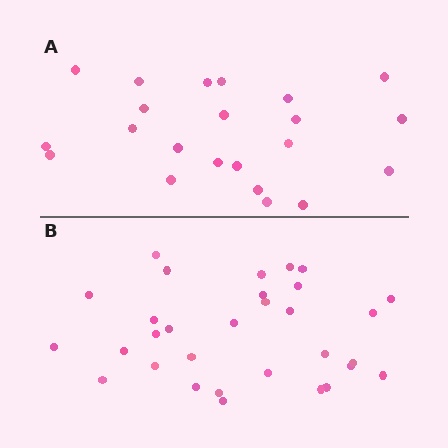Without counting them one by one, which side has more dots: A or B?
Region B (the bottom region) has more dots.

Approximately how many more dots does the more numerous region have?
Region B has roughly 8 or so more dots than region A.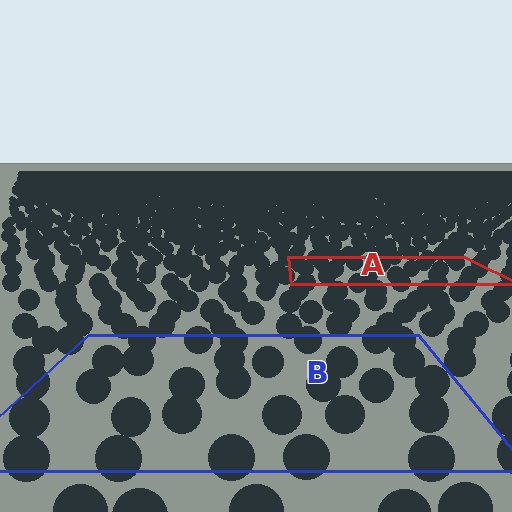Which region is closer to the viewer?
Region B is closer. The texture elements there are larger and more spread out.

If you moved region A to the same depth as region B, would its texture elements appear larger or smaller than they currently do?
They would appear larger. At a closer depth, the same texture elements are projected at a bigger on-screen size.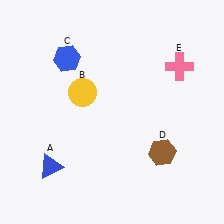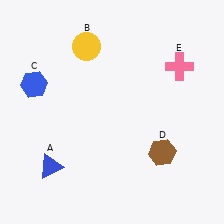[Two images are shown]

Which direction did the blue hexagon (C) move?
The blue hexagon (C) moved left.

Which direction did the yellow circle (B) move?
The yellow circle (B) moved up.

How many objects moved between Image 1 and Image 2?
2 objects moved between the two images.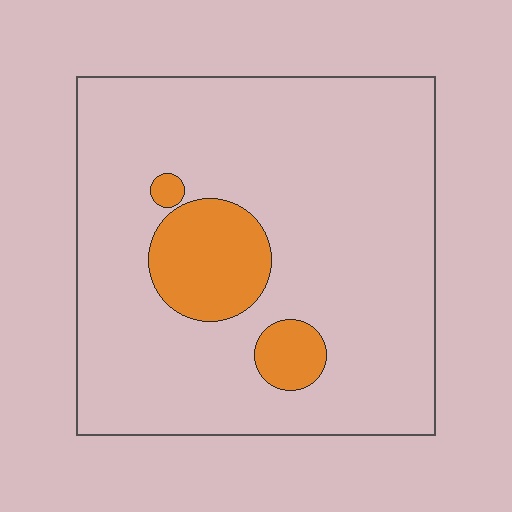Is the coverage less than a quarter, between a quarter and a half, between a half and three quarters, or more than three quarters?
Less than a quarter.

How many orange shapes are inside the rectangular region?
3.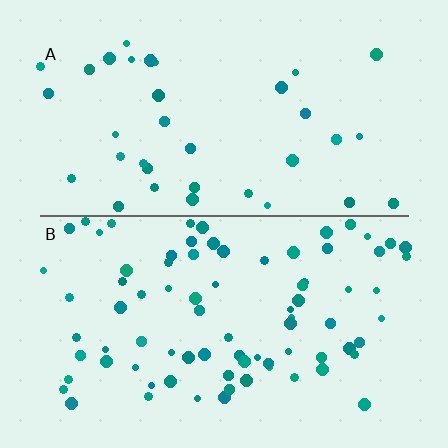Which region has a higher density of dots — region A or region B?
B (the bottom).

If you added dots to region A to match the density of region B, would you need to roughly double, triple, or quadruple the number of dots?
Approximately double.